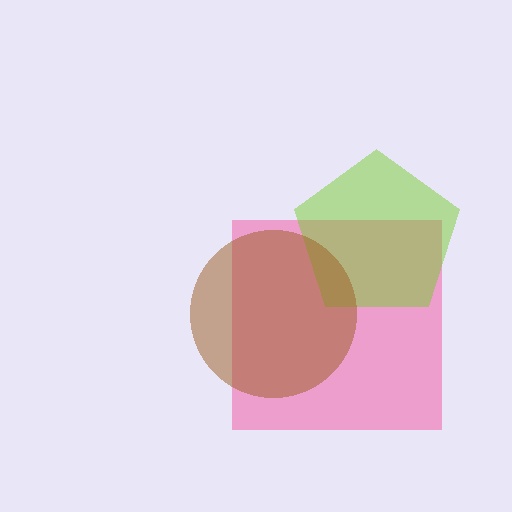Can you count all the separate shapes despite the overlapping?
Yes, there are 3 separate shapes.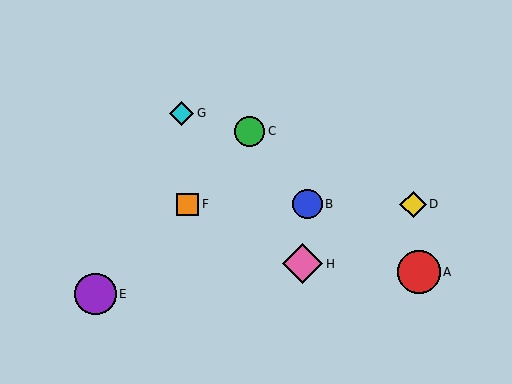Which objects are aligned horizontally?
Objects B, D, F are aligned horizontally.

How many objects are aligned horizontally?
3 objects (B, D, F) are aligned horizontally.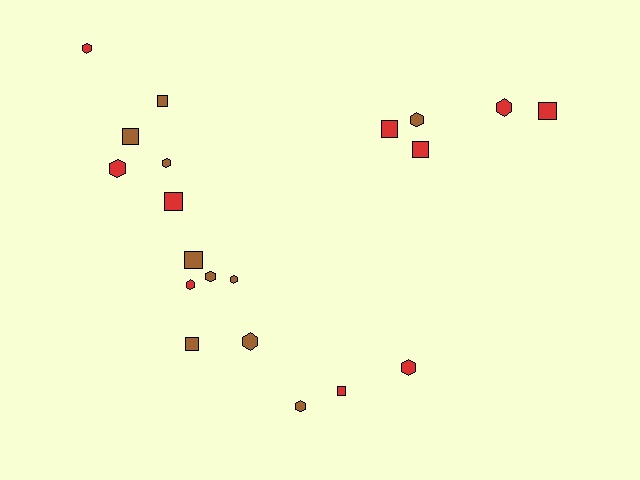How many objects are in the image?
There are 20 objects.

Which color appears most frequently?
Brown, with 10 objects.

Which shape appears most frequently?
Hexagon, with 11 objects.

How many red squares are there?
There are 5 red squares.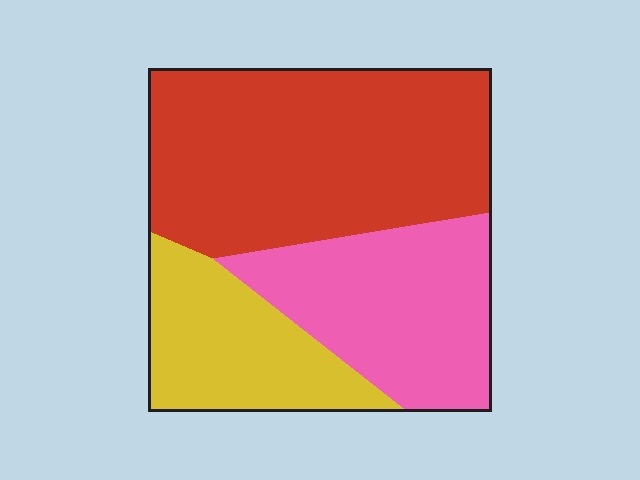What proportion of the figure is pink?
Pink covers about 30% of the figure.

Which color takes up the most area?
Red, at roughly 50%.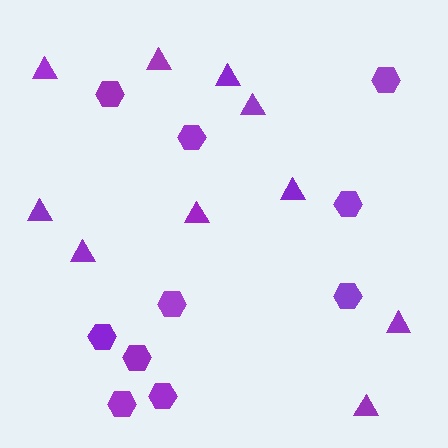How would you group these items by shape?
There are 2 groups: one group of hexagons (10) and one group of triangles (10).